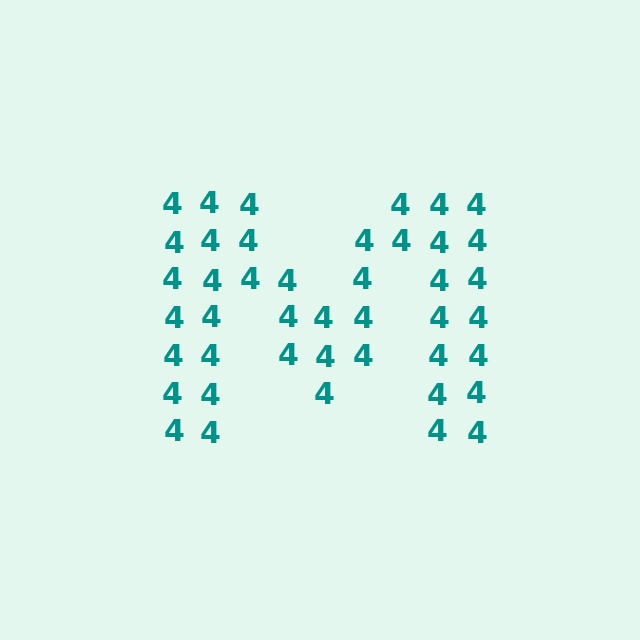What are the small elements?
The small elements are digit 4's.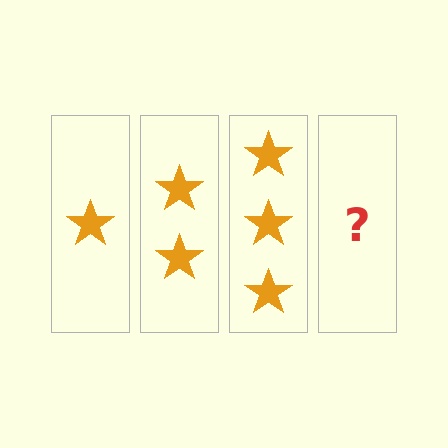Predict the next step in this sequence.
The next step is 4 stars.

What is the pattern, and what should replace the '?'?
The pattern is that each step adds one more star. The '?' should be 4 stars.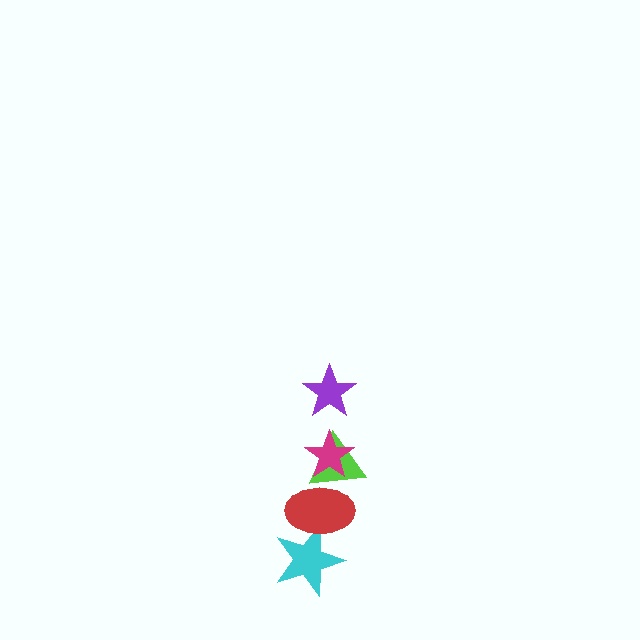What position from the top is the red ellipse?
The red ellipse is 4th from the top.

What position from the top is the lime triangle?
The lime triangle is 3rd from the top.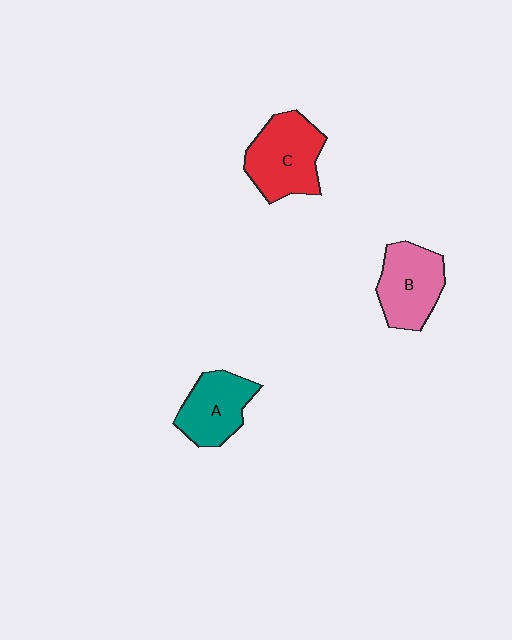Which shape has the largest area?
Shape C (red).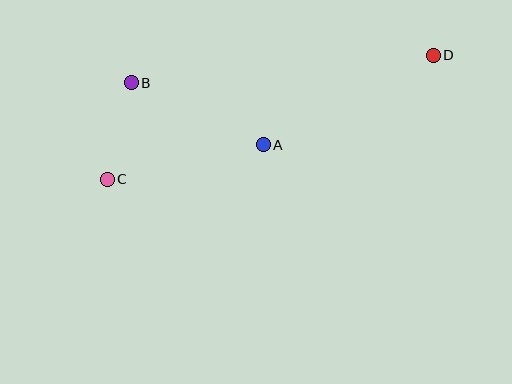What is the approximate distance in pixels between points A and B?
The distance between A and B is approximately 146 pixels.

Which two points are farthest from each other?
Points C and D are farthest from each other.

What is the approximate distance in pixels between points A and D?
The distance between A and D is approximately 192 pixels.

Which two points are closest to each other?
Points B and C are closest to each other.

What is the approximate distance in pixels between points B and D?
The distance between B and D is approximately 303 pixels.